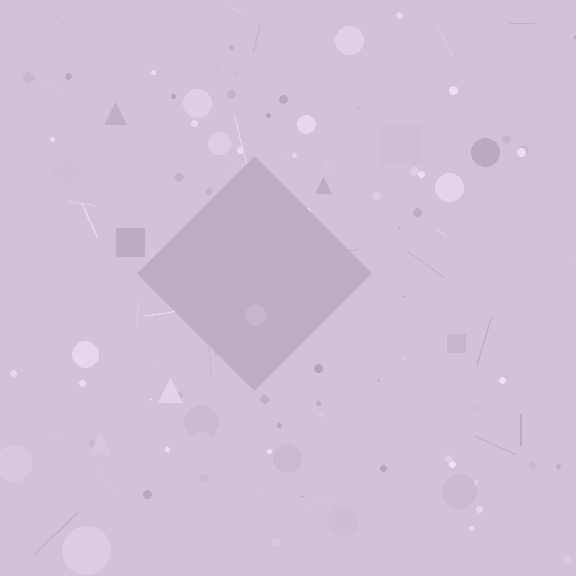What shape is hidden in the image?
A diamond is hidden in the image.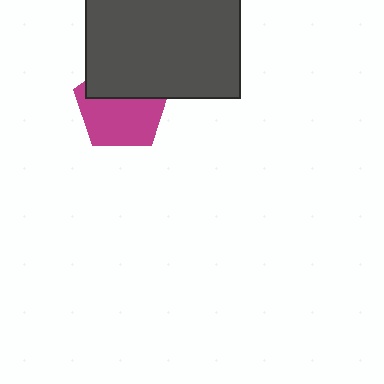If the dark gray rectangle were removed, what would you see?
You would see the complete magenta pentagon.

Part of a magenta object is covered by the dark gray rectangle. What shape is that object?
It is a pentagon.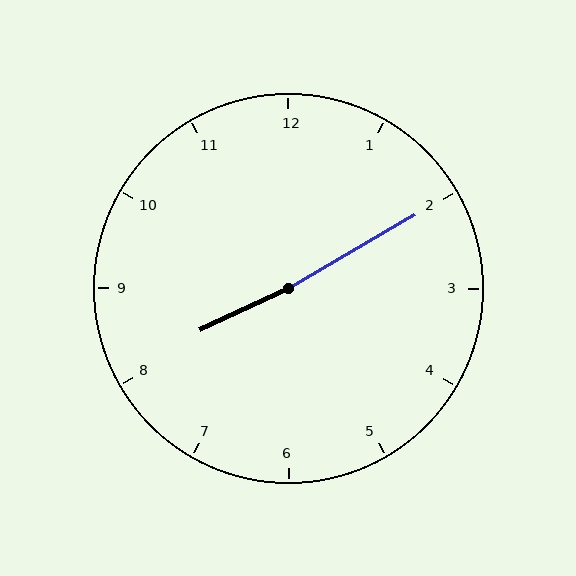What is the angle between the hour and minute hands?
Approximately 175 degrees.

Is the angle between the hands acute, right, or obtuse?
It is obtuse.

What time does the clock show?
8:10.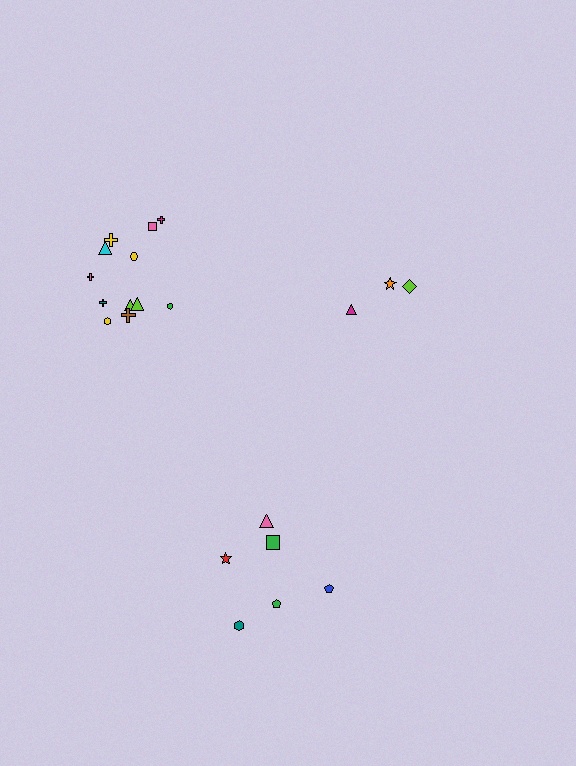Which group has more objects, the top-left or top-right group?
The top-left group.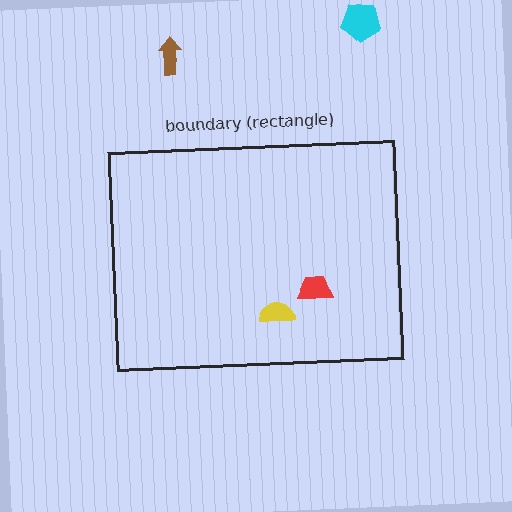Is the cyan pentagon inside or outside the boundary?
Outside.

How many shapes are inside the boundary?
2 inside, 2 outside.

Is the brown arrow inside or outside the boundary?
Outside.